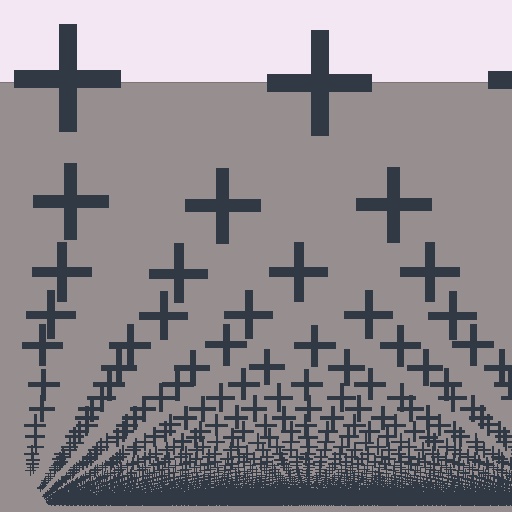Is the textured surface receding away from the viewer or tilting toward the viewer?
The surface appears to tilt toward the viewer. Texture elements get larger and sparser toward the top.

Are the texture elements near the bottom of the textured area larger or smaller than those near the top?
Smaller. The gradient is inverted — elements near the bottom are smaller and denser.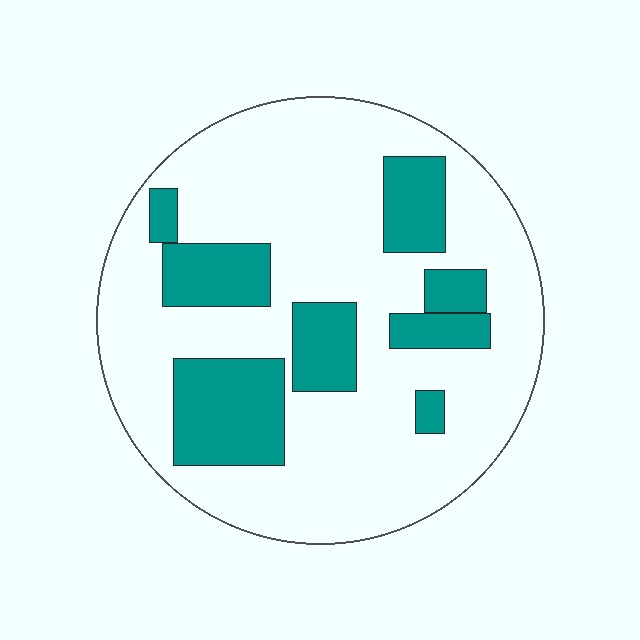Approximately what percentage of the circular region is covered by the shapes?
Approximately 25%.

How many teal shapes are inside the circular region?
8.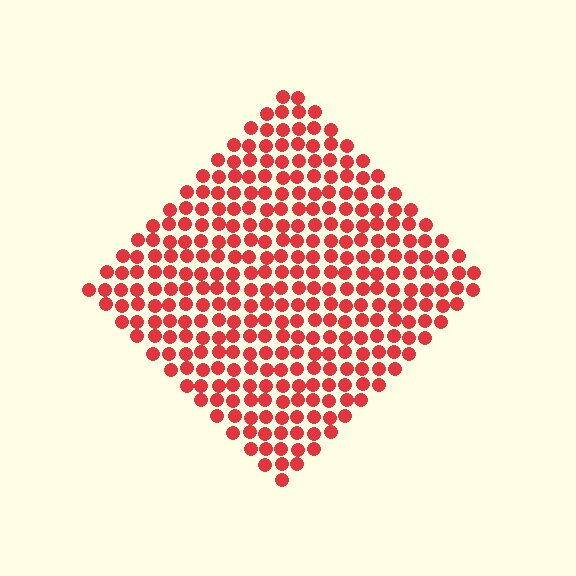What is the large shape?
The large shape is a diamond.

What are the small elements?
The small elements are circles.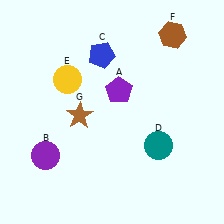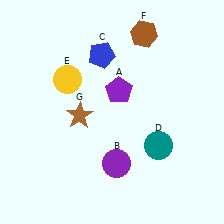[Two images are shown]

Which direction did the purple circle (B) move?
The purple circle (B) moved right.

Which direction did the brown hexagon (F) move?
The brown hexagon (F) moved left.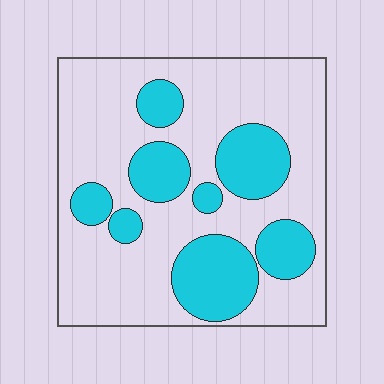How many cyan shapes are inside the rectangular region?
8.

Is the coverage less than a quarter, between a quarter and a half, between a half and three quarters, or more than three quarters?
Between a quarter and a half.